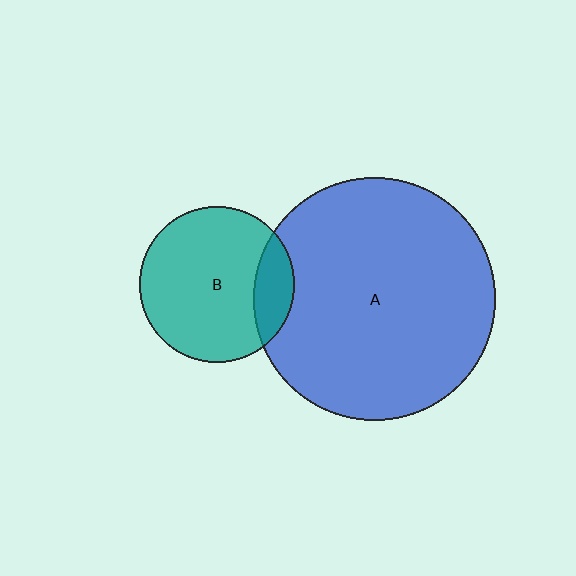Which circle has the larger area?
Circle A (blue).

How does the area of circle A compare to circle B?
Approximately 2.4 times.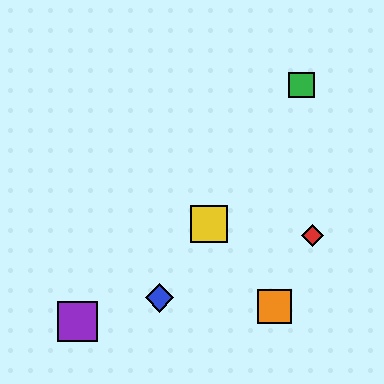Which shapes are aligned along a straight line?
The blue diamond, the green square, the yellow square are aligned along a straight line.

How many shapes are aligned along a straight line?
3 shapes (the blue diamond, the green square, the yellow square) are aligned along a straight line.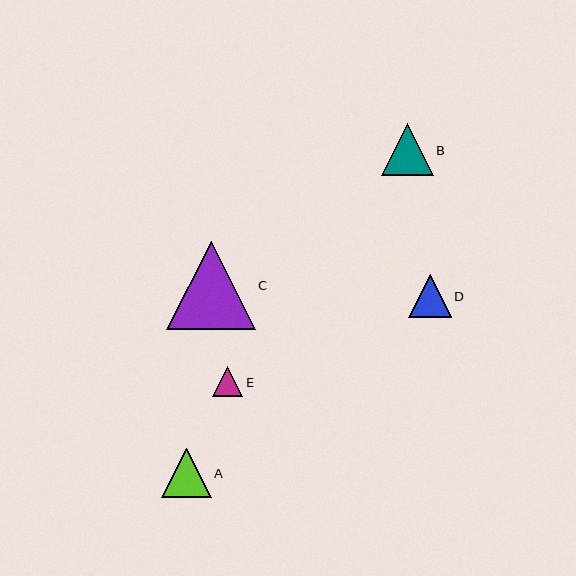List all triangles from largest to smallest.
From largest to smallest: C, B, A, D, E.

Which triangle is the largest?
Triangle C is the largest with a size of approximately 88 pixels.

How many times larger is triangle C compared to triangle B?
Triangle C is approximately 1.7 times the size of triangle B.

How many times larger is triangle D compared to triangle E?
Triangle D is approximately 1.4 times the size of triangle E.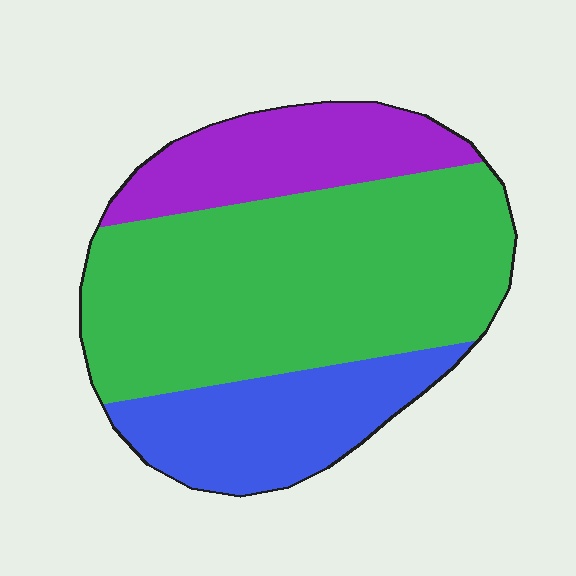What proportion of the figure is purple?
Purple takes up about one fifth (1/5) of the figure.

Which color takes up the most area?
Green, at roughly 60%.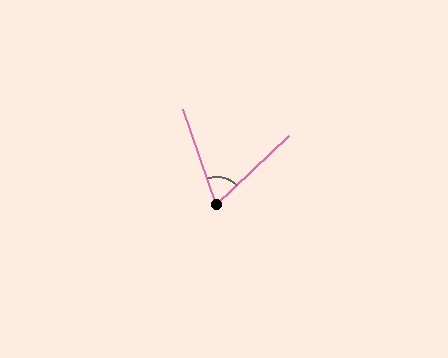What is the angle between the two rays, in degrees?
Approximately 65 degrees.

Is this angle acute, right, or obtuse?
It is acute.